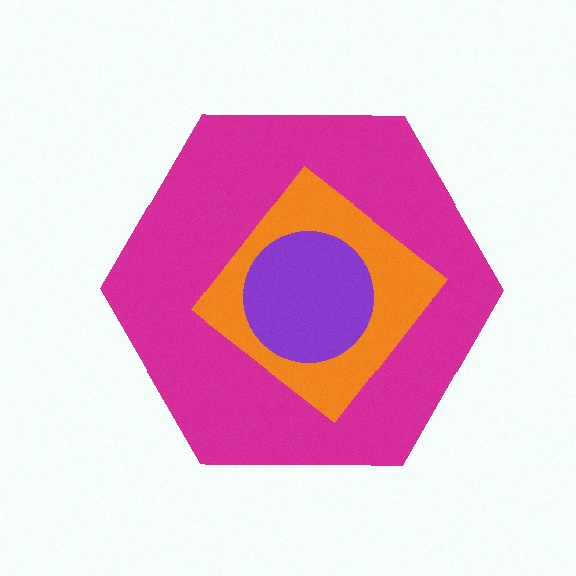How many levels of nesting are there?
3.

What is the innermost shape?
The purple circle.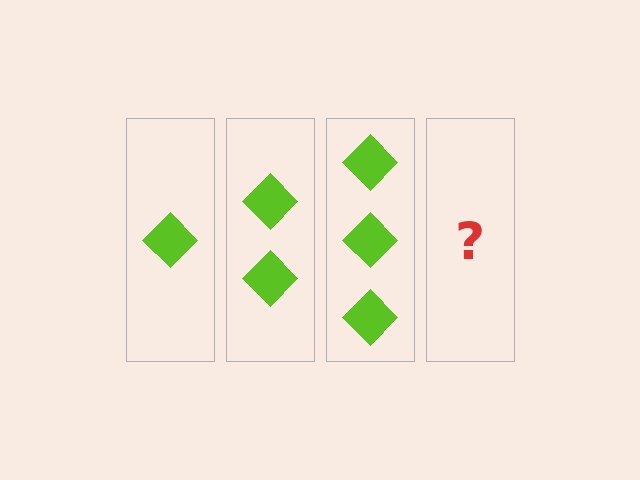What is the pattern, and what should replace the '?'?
The pattern is that each step adds one more diamond. The '?' should be 4 diamonds.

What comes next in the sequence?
The next element should be 4 diamonds.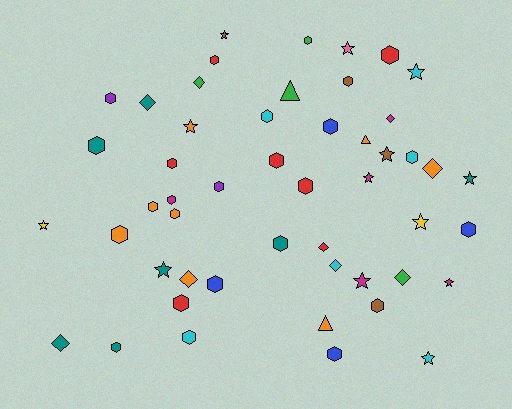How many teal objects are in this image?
There are 7 teal objects.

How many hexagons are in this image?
There are 25 hexagons.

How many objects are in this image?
There are 50 objects.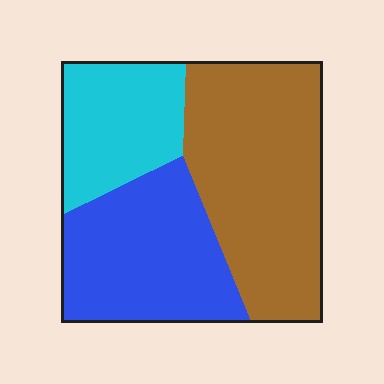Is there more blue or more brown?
Brown.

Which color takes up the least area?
Cyan, at roughly 20%.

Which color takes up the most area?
Brown, at roughly 45%.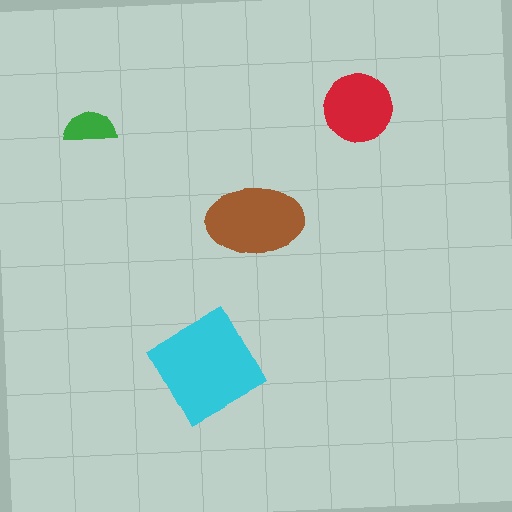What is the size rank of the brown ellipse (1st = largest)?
2nd.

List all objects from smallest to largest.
The green semicircle, the red circle, the brown ellipse, the cyan diamond.